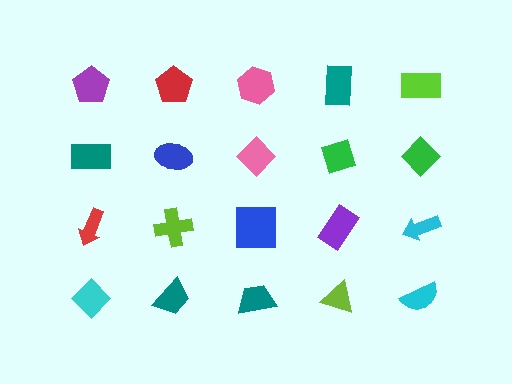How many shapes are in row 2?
5 shapes.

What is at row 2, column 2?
A blue ellipse.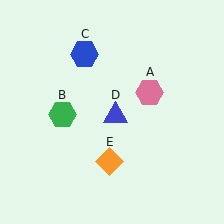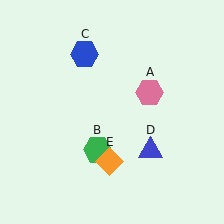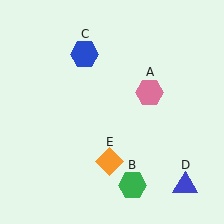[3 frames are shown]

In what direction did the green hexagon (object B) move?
The green hexagon (object B) moved down and to the right.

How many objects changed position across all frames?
2 objects changed position: green hexagon (object B), blue triangle (object D).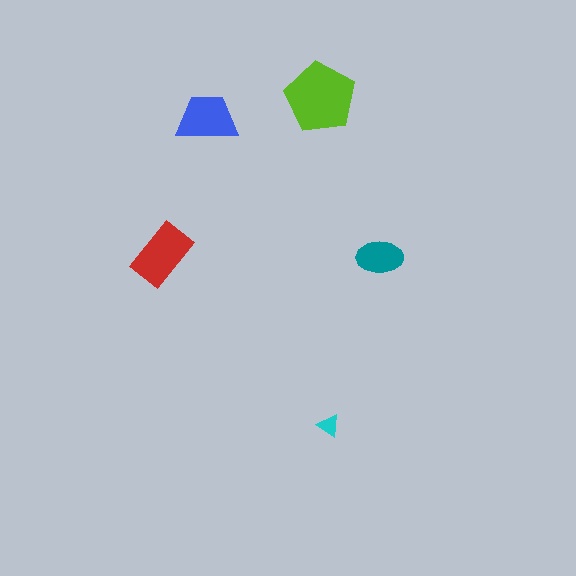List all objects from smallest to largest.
The cyan triangle, the teal ellipse, the blue trapezoid, the red rectangle, the lime pentagon.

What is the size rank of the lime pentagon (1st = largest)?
1st.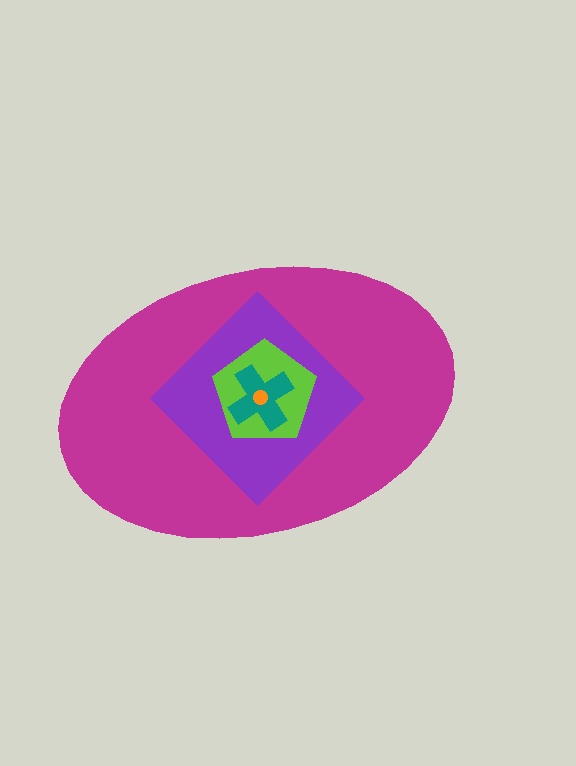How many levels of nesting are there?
5.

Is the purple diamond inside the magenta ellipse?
Yes.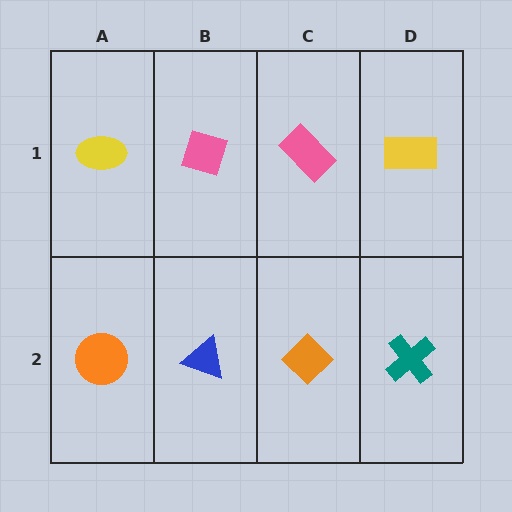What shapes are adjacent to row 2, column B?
A pink diamond (row 1, column B), an orange circle (row 2, column A), an orange diamond (row 2, column C).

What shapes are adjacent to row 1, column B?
A blue triangle (row 2, column B), a yellow ellipse (row 1, column A), a pink rectangle (row 1, column C).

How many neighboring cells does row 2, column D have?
2.